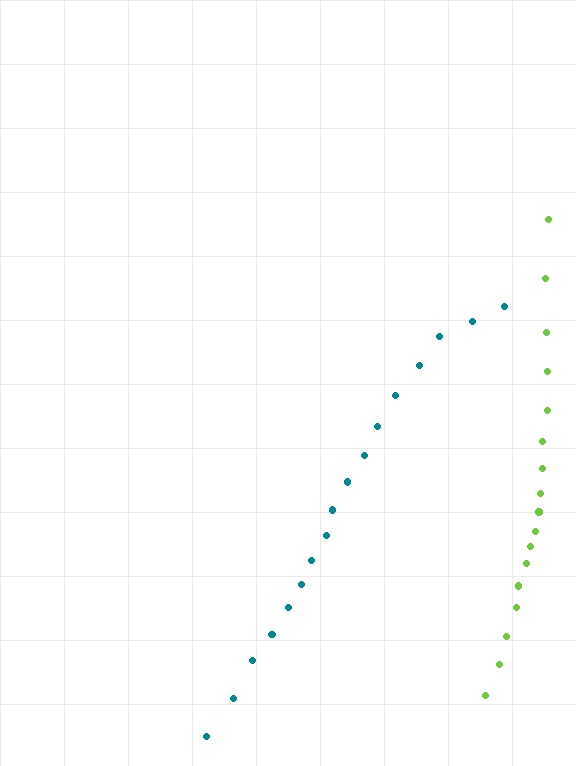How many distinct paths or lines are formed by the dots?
There are 2 distinct paths.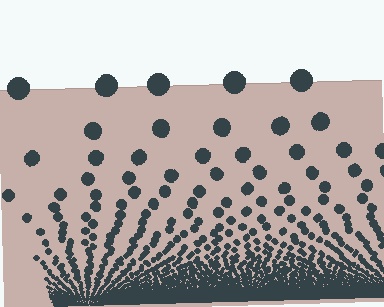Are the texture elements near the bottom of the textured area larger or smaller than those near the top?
Smaller. The gradient is inverted — elements near the bottom are smaller and denser.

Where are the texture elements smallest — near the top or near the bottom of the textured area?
Near the bottom.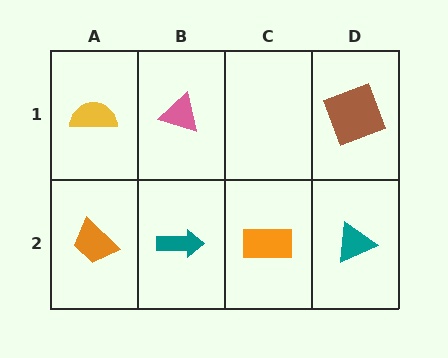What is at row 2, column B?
A teal arrow.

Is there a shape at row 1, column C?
No, that cell is empty.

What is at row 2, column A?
An orange trapezoid.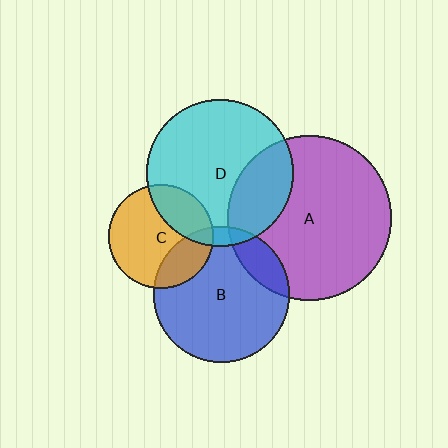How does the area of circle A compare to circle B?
Approximately 1.5 times.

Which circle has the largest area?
Circle A (purple).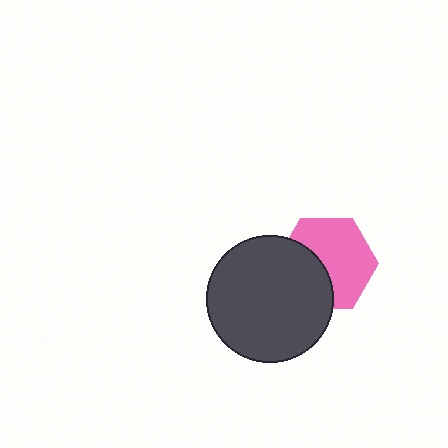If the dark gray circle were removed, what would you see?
You would see the complete pink hexagon.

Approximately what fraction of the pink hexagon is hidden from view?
Roughly 38% of the pink hexagon is hidden behind the dark gray circle.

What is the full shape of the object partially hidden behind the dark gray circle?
The partially hidden object is a pink hexagon.